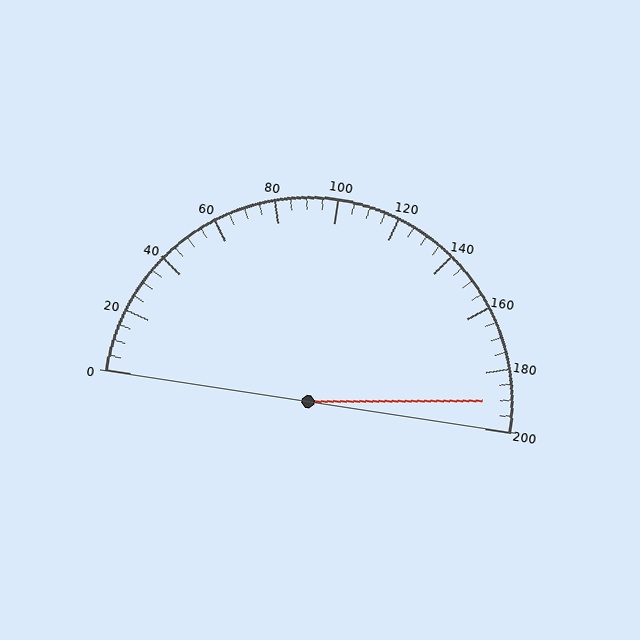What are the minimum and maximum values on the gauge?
The gauge ranges from 0 to 200.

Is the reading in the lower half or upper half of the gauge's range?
The reading is in the upper half of the range (0 to 200).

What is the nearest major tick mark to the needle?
The nearest major tick mark is 200.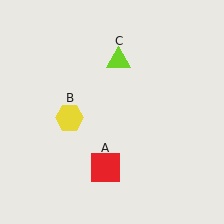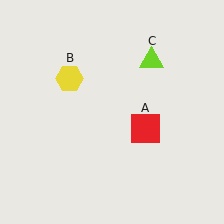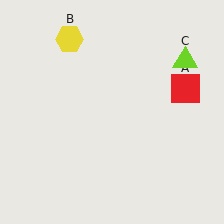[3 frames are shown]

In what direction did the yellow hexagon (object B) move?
The yellow hexagon (object B) moved up.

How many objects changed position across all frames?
3 objects changed position: red square (object A), yellow hexagon (object B), lime triangle (object C).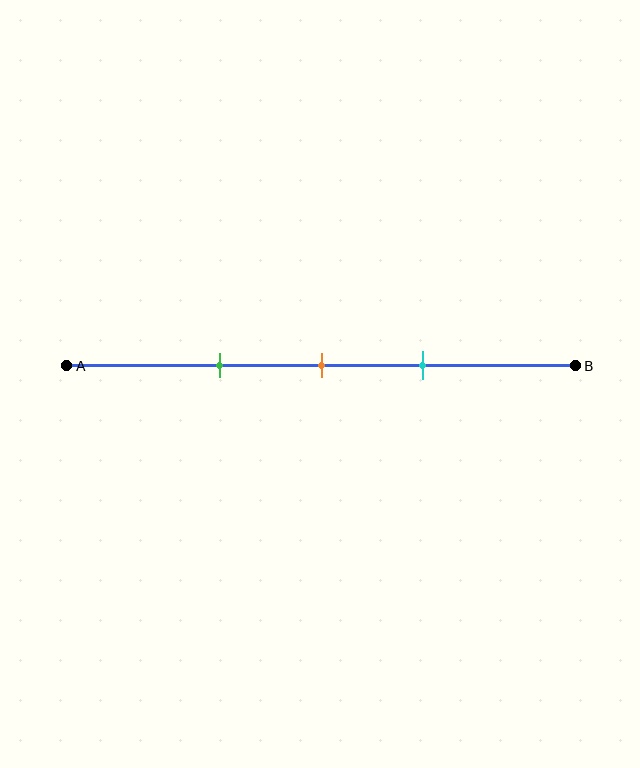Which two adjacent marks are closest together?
The orange and cyan marks are the closest adjacent pair.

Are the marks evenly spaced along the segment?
Yes, the marks are approximately evenly spaced.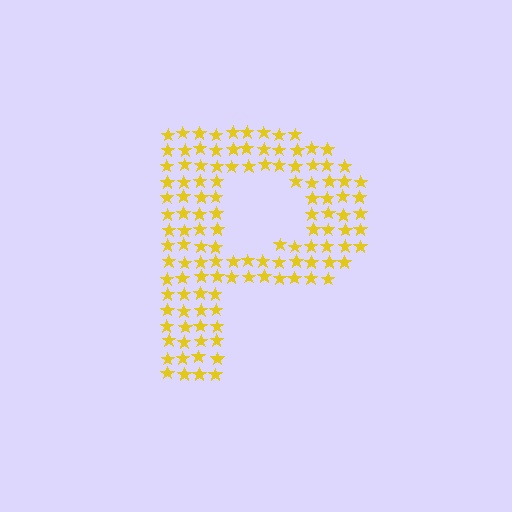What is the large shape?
The large shape is the letter P.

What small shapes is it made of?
It is made of small stars.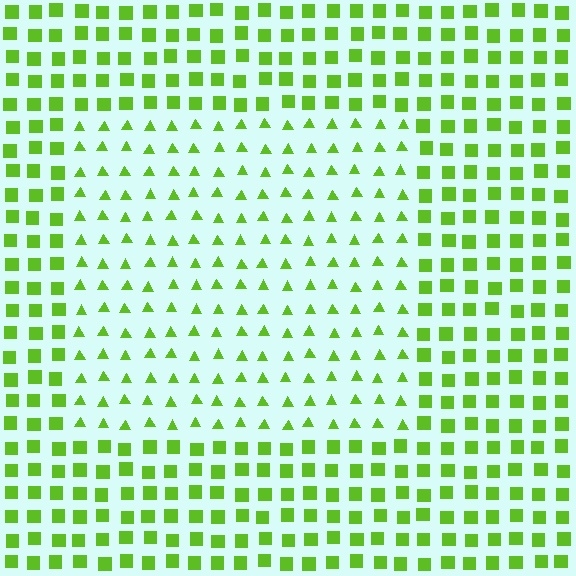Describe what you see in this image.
The image is filled with small lime elements arranged in a uniform grid. A rectangle-shaped region contains triangles, while the surrounding area contains squares. The boundary is defined purely by the change in element shape.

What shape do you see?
I see a rectangle.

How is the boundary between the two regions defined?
The boundary is defined by a change in element shape: triangles inside vs. squares outside. All elements share the same color and spacing.